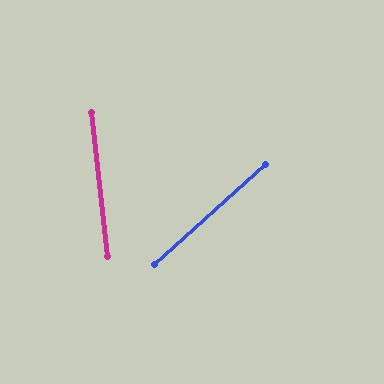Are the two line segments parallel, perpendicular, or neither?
Neither parallel nor perpendicular — they differ by about 55°.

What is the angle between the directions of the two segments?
Approximately 55 degrees.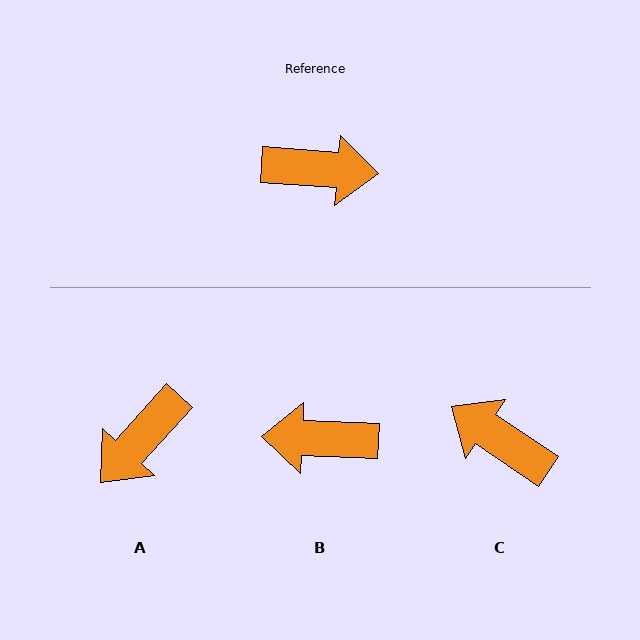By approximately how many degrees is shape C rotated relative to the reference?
Approximately 150 degrees counter-clockwise.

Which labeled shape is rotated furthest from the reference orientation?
B, about 178 degrees away.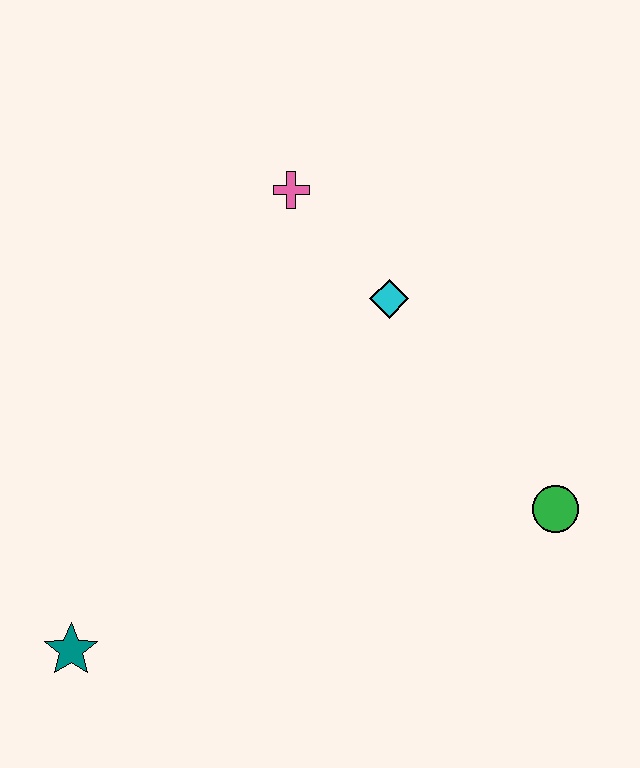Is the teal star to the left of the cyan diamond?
Yes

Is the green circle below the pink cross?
Yes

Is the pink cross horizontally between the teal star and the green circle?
Yes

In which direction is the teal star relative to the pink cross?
The teal star is below the pink cross.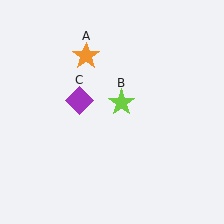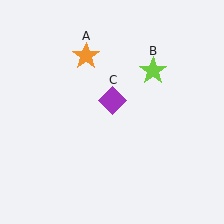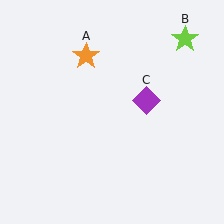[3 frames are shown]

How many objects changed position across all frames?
2 objects changed position: lime star (object B), purple diamond (object C).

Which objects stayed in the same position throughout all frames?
Orange star (object A) remained stationary.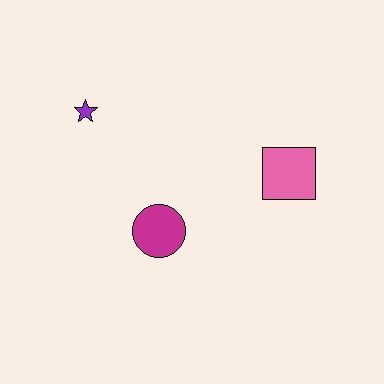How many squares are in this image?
There is 1 square.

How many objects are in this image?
There are 3 objects.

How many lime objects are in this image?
There are no lime objects.